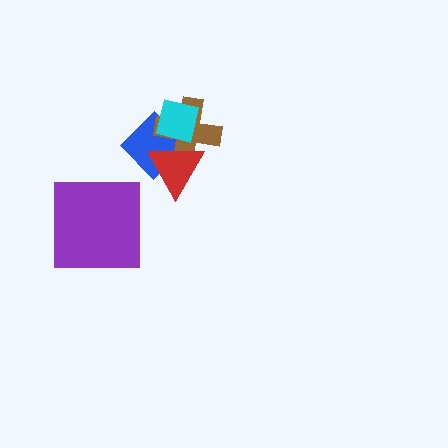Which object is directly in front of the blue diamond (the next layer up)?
The brown cross is directly in front of the blue diamond.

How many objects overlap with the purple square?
0 objects overlap with the purple square.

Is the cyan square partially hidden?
No, no other shape covers it.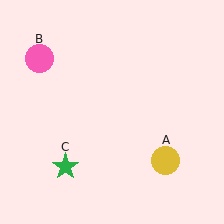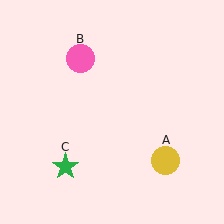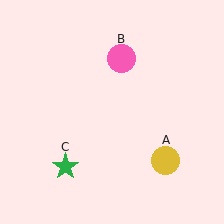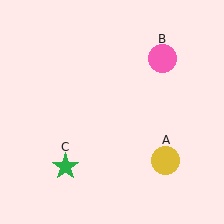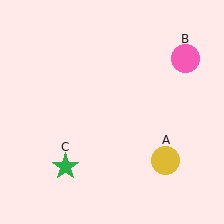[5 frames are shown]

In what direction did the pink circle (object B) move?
The pink circle (object B) moved right.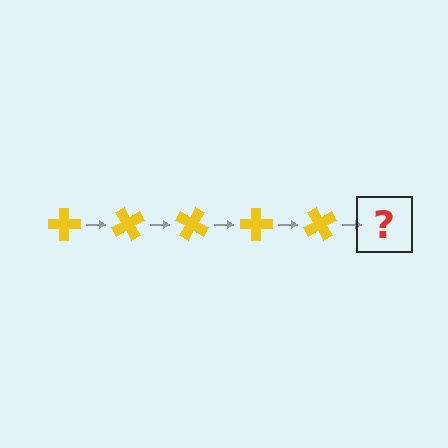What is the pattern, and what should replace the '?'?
The pattern is that the cross rotates 60 degrees each step. The '?' should be a yellow cross rotated 300 degrees.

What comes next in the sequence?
The next element should be a yellow cross rotated 300 degrees.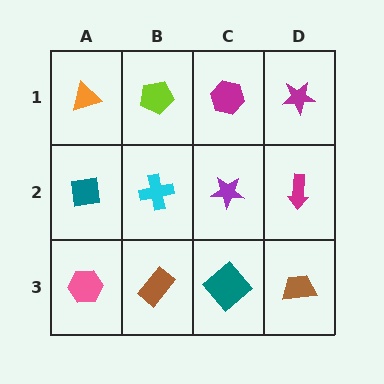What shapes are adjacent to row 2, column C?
A magenta hexagon (row 1, column C), a teal diamond (row 3, column C), a cyan cross (row 2, column B), a magenta arrow (row 2, column D).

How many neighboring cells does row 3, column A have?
2.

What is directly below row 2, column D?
A brown trapezoid.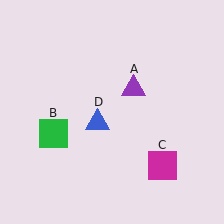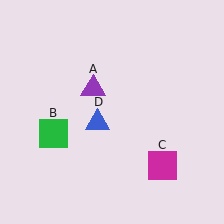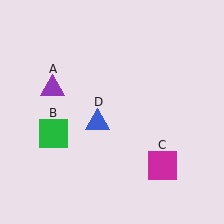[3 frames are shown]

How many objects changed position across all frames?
1 object changed position: purple triangle (object A).